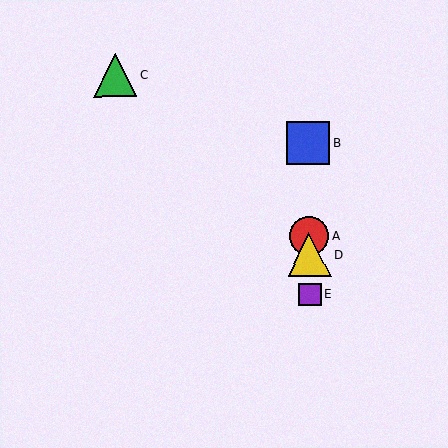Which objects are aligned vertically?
Objects A, B, D, E are aligned vertically.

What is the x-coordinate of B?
Object B is at x≈308.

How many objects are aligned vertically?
4 objects (A, B, D, E) are aligned vertically.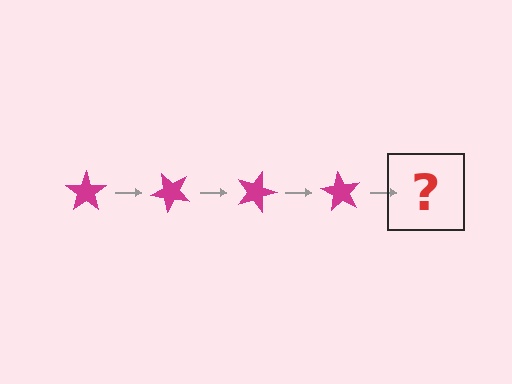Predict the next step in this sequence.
The next step is a magenta star rotated 180 degrees.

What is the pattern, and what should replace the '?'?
The pattern is that the star rotates 45 degrees each step. The '?' should be a magenta star rotated 180 degrees.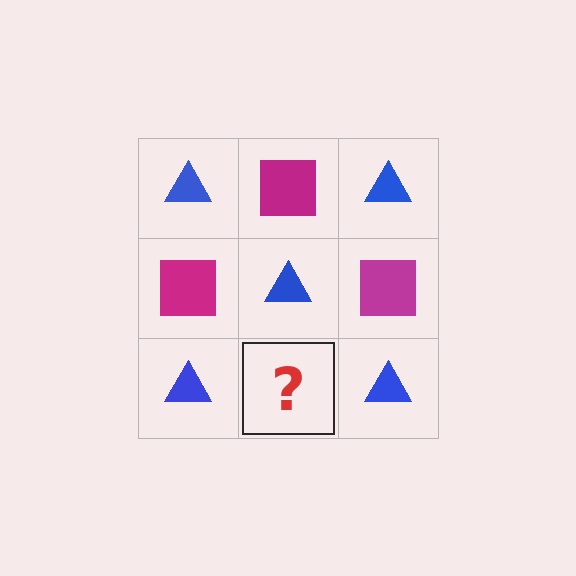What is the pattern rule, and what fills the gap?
The rule is that it alternates blue triangle and magenta square in a checkerboard pattern. The gap should be filled with a magenta square.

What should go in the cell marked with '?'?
The missing cell should contain a magenta square.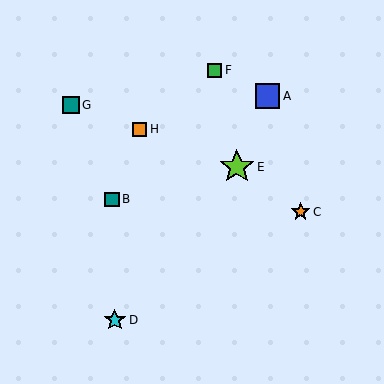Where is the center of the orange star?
The center of the orange star is at (301, 212).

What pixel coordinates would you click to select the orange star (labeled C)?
Click at (301, 212) to select the orange star C.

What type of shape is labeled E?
Shape E is a lime star.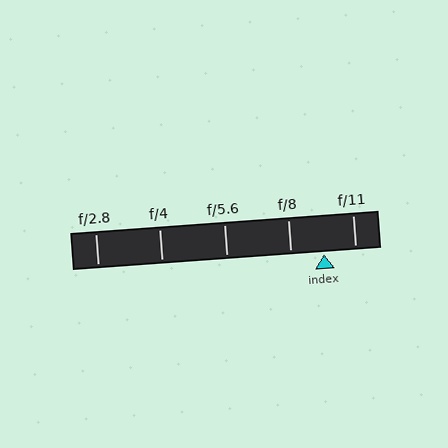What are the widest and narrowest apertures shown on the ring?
The widest aperture shown is f/2.8 and the narrowest is f/11.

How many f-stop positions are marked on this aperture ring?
There are 5 f-stop positions marked.